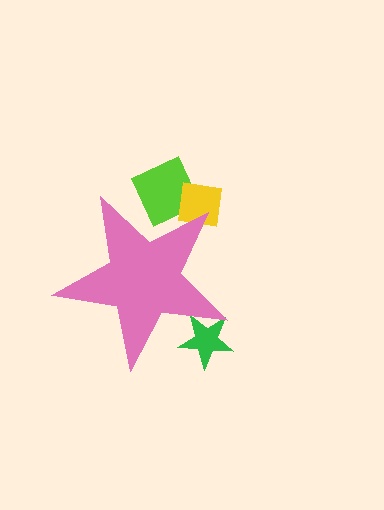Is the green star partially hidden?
Yes, the green star is partially hidden behind the pink star.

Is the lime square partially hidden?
Yes, the lime square is partially hidden behind the pink star.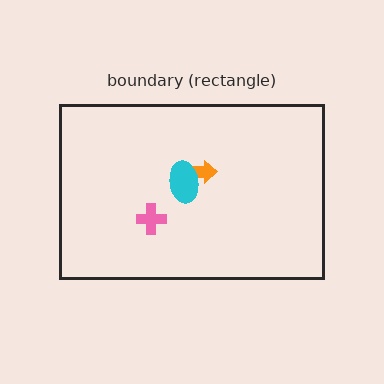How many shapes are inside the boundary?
3 inside, 0 outside.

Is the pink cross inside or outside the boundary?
Inside.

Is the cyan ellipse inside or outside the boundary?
Inside.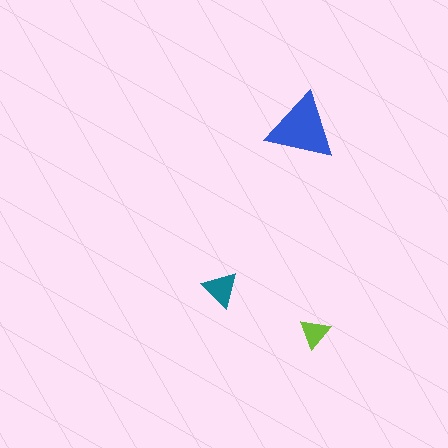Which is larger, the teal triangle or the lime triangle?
The teal one.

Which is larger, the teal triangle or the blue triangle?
The blue one.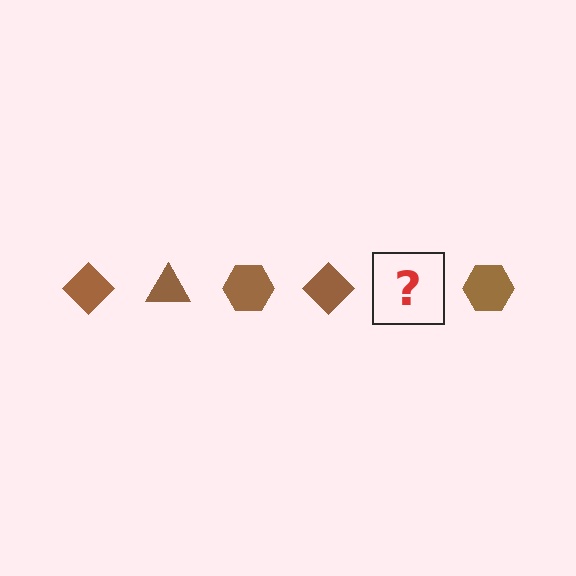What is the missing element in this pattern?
The missing element is a brown triangle.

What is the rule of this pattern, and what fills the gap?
The rule is that the pattern cycles through diamond, triangle, hexagon shapes in brown. The gap should be filled with a brown triangle.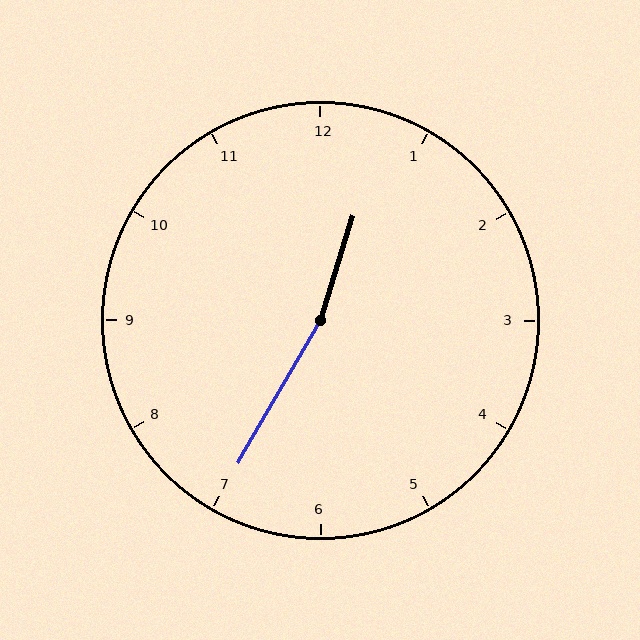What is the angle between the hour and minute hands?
Approximately 168 degrees.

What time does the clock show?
12:35.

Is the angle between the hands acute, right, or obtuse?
It is obtuse.